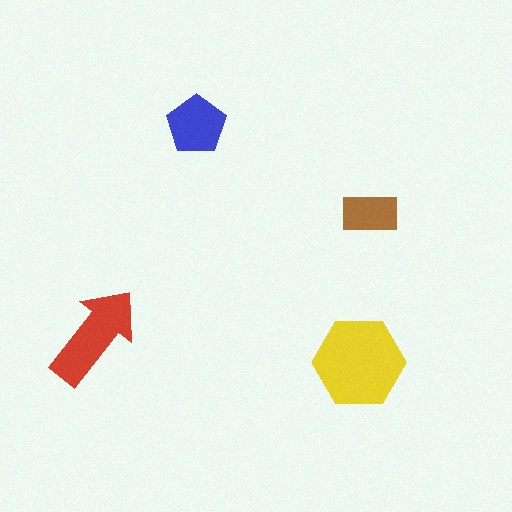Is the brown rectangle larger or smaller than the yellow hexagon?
Smaller.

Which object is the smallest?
The brown rectangle.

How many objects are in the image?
There are 4 objects in the image.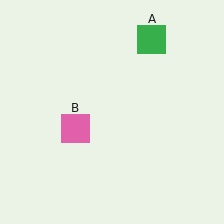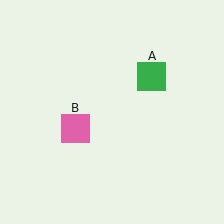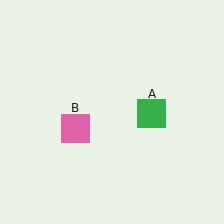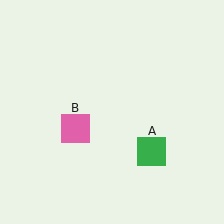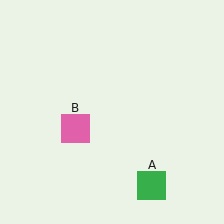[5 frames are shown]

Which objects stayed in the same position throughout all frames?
Pink square (object B) remained stationary.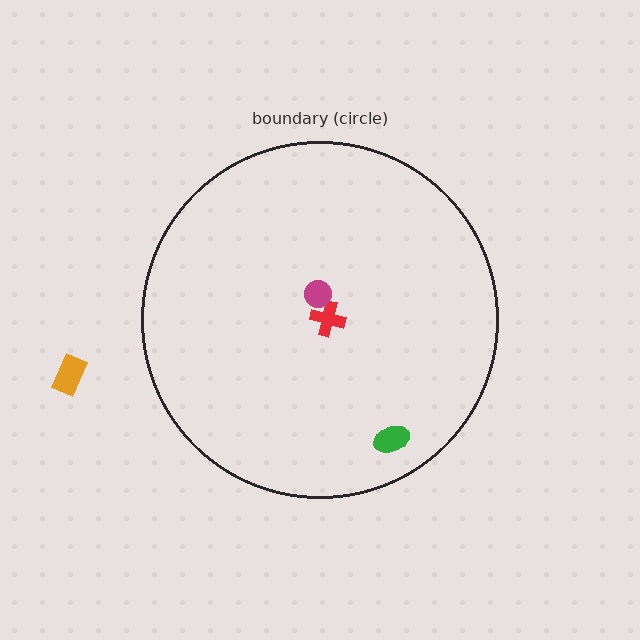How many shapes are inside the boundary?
3 inside, 1 outside.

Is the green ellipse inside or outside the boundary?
Inside.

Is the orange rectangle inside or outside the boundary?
Outside.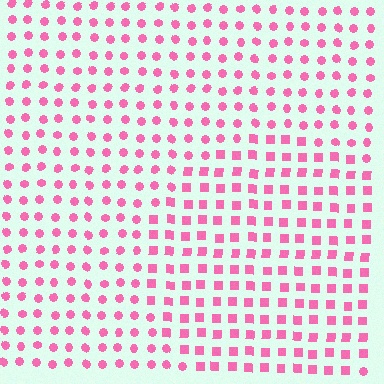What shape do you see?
I see a circle.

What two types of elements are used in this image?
The image uses squares inside the circle region and circles outside it.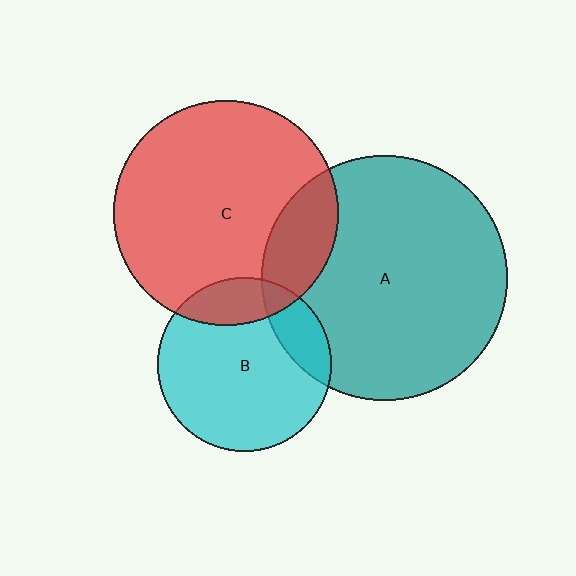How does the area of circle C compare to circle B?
Approximately 1.7 times.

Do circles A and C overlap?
Yes.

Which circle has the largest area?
Circle A (teal).